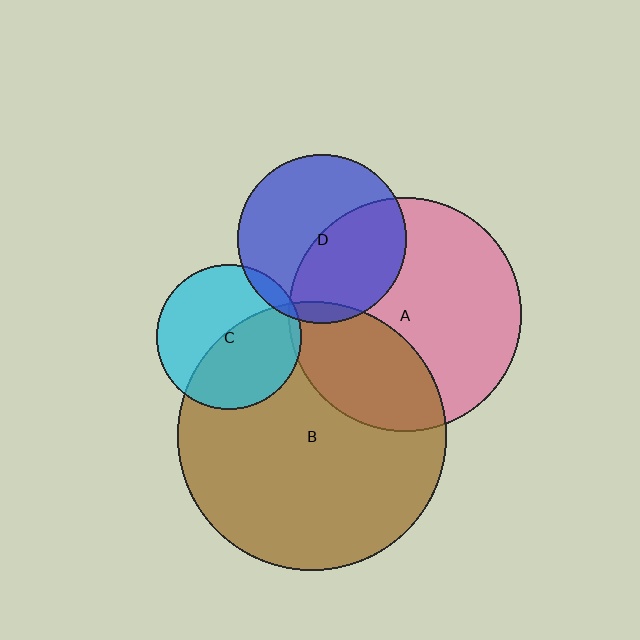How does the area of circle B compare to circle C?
Approximately 3.4 times.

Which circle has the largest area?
Circle B (brown).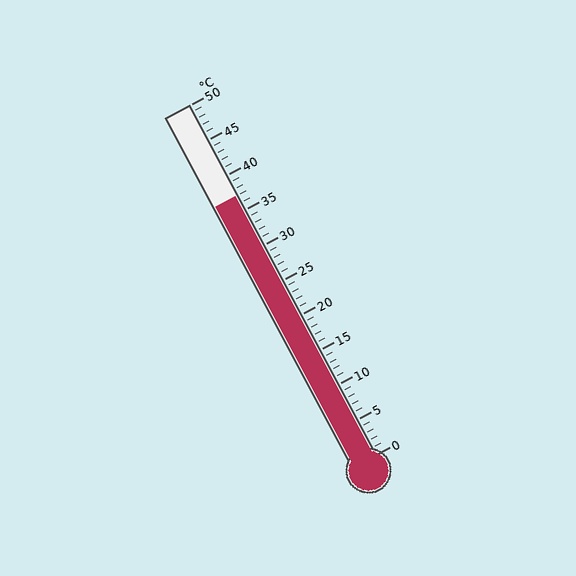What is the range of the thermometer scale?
The thermometer scale ranges from 0°C to 50°C.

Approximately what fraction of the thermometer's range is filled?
The thermometer is filled to approximately 75% of its range.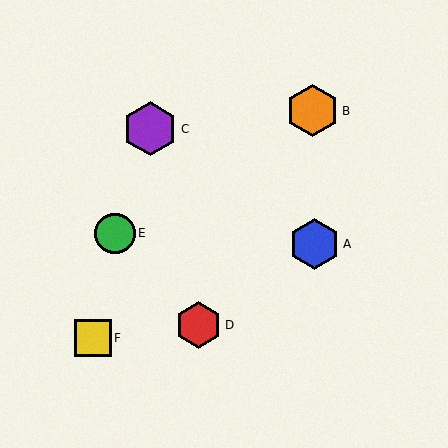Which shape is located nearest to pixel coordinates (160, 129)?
The purple hexagon (labeled C) at (150, 129) is nearest to that location.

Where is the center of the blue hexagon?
The center of the blue hexagon is at (314, 244).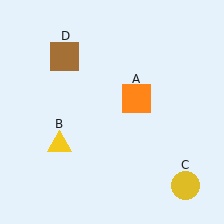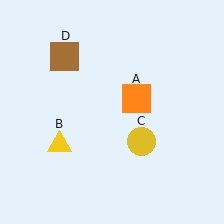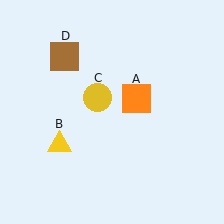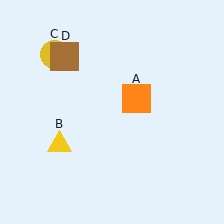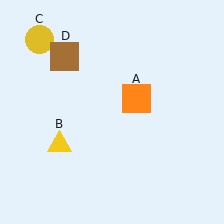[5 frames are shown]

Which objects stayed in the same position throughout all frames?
Orange square (object A) and yellow triangle (object B) and brown square (object D) remained stationary.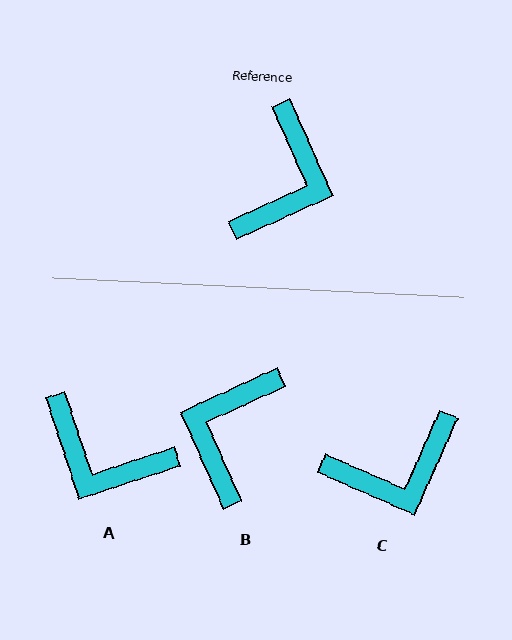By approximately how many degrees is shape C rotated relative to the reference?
Approximately 48 degrees clockwise.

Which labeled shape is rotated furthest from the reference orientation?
B, about 180 degrees away.